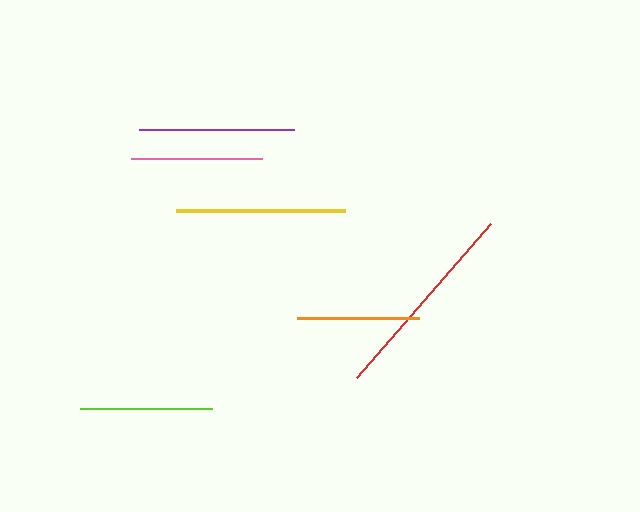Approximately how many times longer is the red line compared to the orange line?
The red line is approximately 1.7 times the length of the orange line.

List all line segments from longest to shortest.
From longest to shortest: red, yellow, purple, lime, pink, orange.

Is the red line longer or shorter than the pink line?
The red line is longer than the pink line.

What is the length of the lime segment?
The lime segment is approximately 132 pixels long.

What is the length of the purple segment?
The purple segment is approximately 155 pixels long.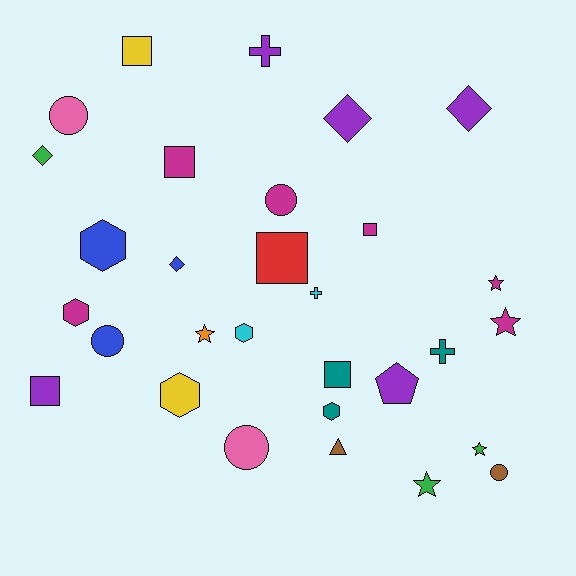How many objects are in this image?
There are 30 objects.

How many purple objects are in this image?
There are 5 purple objects.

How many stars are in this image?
There are 5 stars.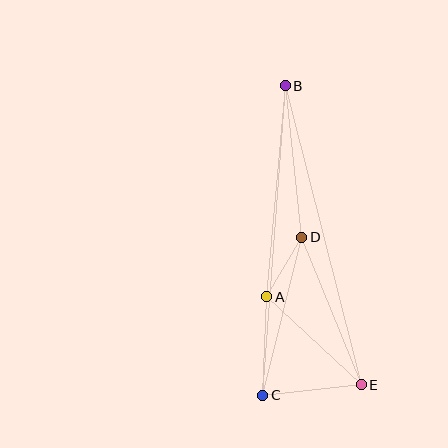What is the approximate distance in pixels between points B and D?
The distance between B and D is approximately 153 pixels.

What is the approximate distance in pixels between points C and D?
The distance between C and D is approximately 162 pixels.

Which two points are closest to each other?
Points A and D are closest to each other.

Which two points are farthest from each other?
Points B and C are farthest from each other.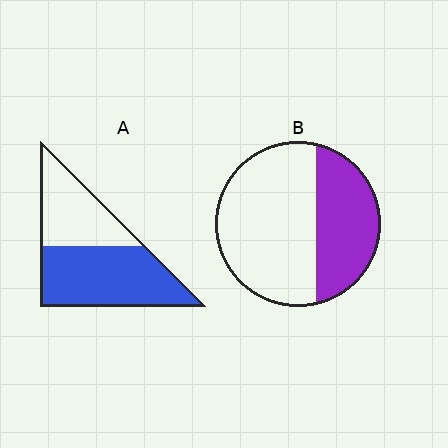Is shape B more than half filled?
No.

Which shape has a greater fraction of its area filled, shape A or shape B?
Shape A.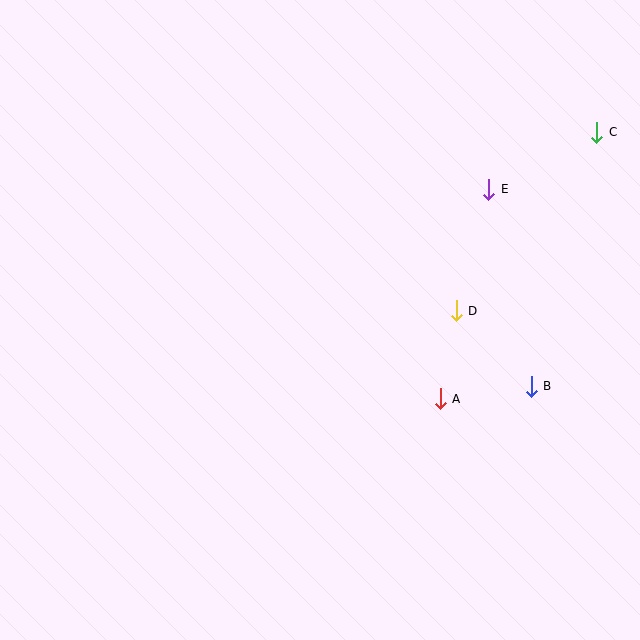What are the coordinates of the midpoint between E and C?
The midpoint between E and C is at (543, 161).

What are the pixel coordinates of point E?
Point E is at (489, 189).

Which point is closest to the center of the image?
Point D at (456, 311) is closest to the center.